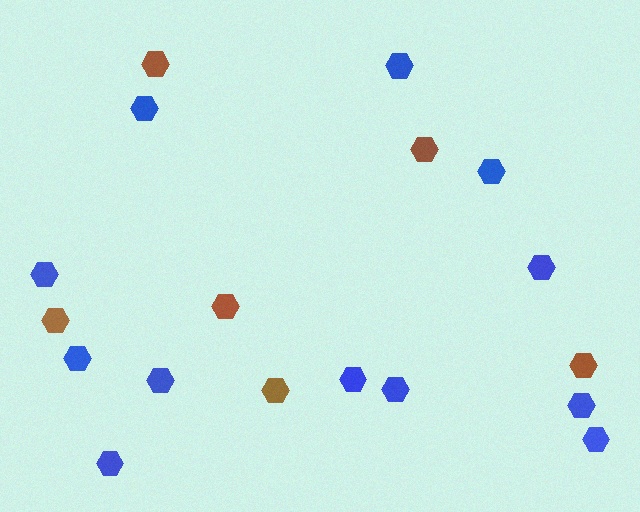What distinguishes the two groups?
There are 2 groups: one group of blue hexagons (12) and one group of brown hexagons (6).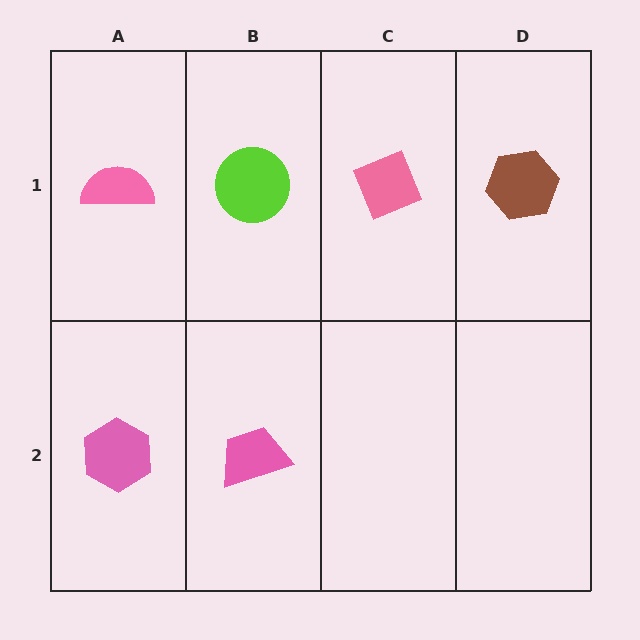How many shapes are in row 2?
2 shapes.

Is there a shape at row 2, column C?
No, that cell is empty.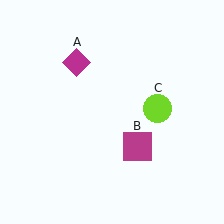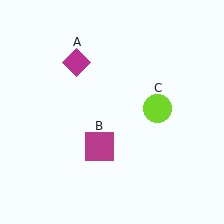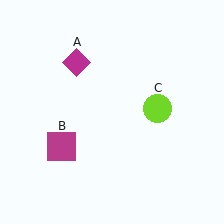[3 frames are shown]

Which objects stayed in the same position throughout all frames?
Magenta diamond (object A) and lime circle (object C) remained stationary.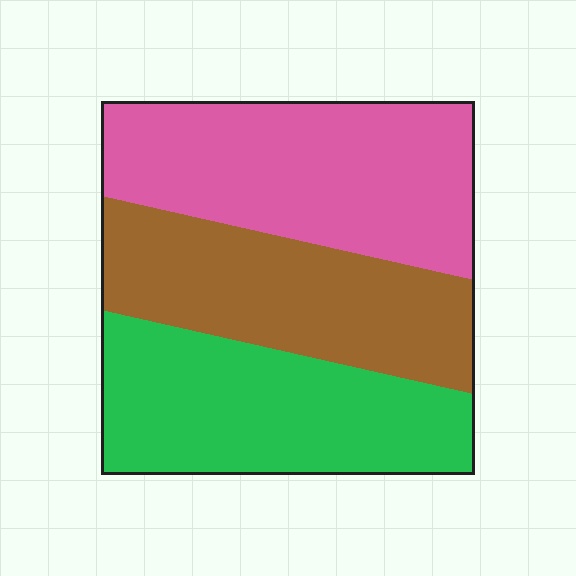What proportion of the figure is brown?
Brown takes up between a quarter and a half of the figure.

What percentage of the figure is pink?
Pink takes up about three eighths (3/8) of the figure.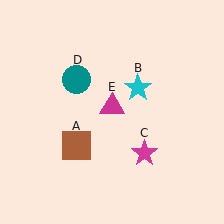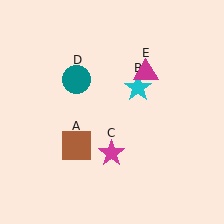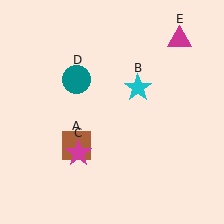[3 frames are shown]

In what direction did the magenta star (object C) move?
The magenta star (object C) moved left.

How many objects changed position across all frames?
2 objects changed position: magenta star (object C), magenta triangle (object E).